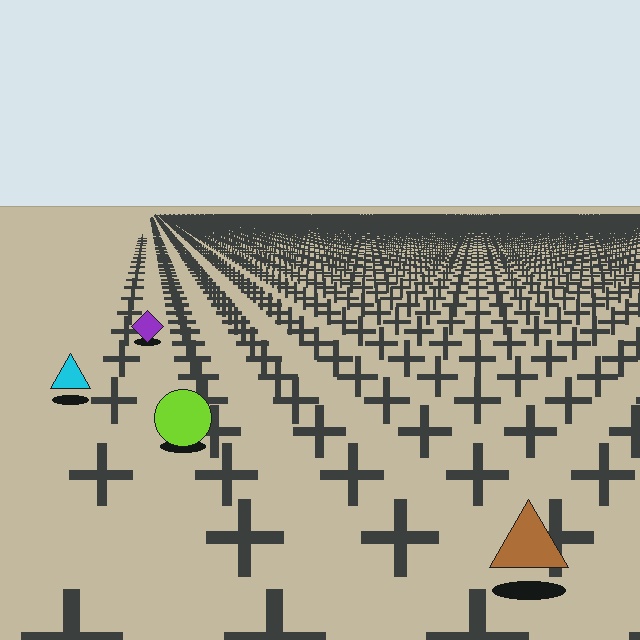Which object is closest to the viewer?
The brown triangle is closest. The texture marks near it are larger and more spread out.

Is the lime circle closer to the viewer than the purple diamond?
Yes. The lime circle is closer — you can tell from the texture gradient: the ground texture is coarser near it.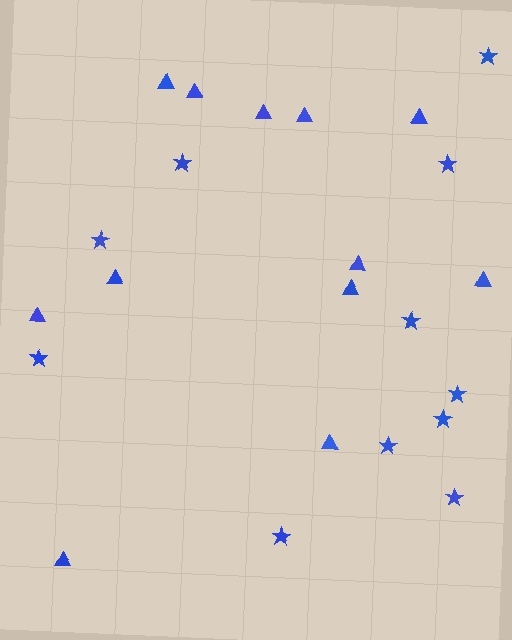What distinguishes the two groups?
There are 2 groups: one group of stars (11) and one group of triangles (12).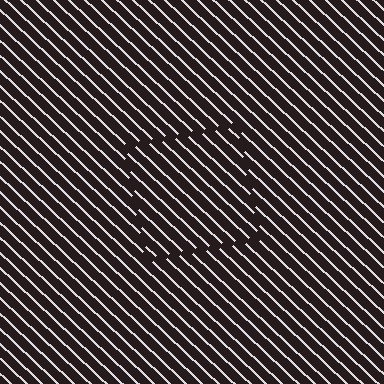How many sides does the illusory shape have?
4 sides — the line-ends trace a square.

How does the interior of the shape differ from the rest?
The interior of the shape contains the same grating, shifted by half a period — the contour is defined by the phase discontinuity where line-ends from the inner and outer gratings abut.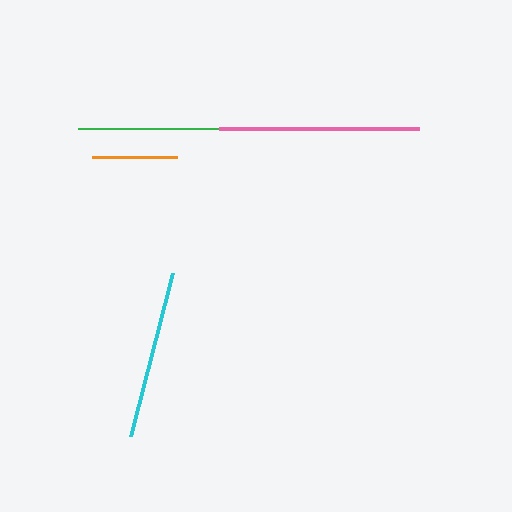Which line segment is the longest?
The pink line is the longest at approximately 199 pixels.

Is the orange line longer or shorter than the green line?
The green line is longer than the orange line.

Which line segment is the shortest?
The orange line is the shortest at approximately 85 pixels.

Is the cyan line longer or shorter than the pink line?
The pink line is longer than the cyan line.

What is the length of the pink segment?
The pink segment is approximately 199 pixels long.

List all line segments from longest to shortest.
From longest to shortest: pink, cyan, green, orange.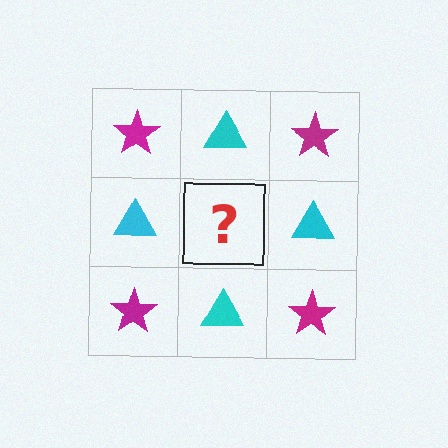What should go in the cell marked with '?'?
The missing cell should contain a magenta star.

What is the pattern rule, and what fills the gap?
The rule is that it alternates magenta star and cyan triangle in a checkerboard pattern. The gap should be filled with a magenta star.